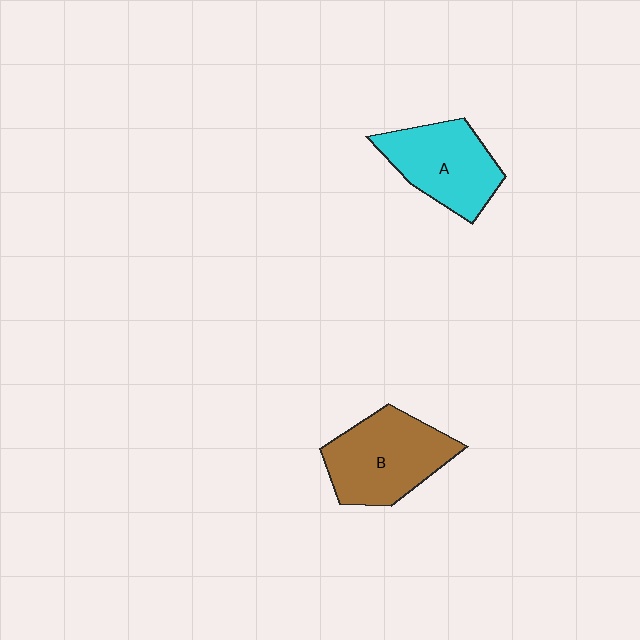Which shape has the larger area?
Shape B (brown).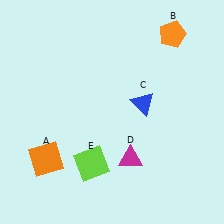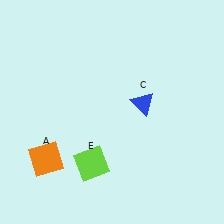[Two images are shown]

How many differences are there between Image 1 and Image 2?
There are 2 differences between the two images.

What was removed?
The orange pentagon (B), the magenta triangle (D) were removed in Image 2.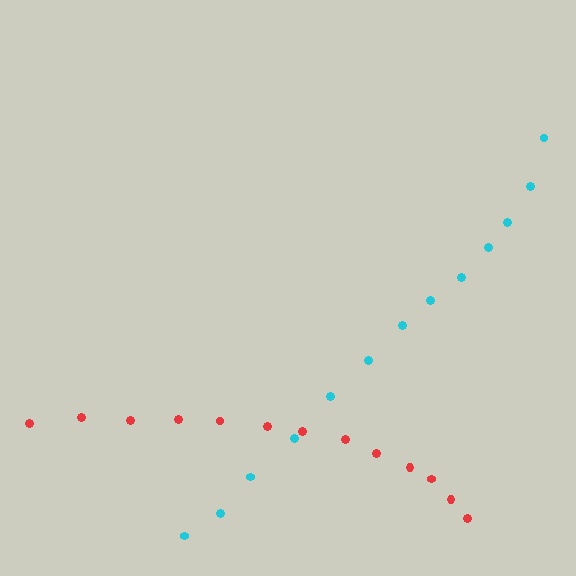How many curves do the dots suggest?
There are 2 distinct paths.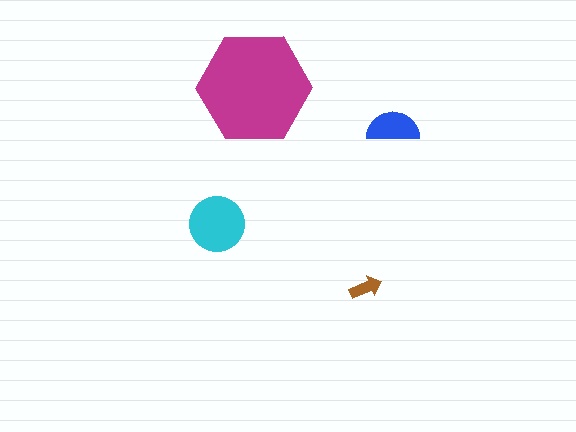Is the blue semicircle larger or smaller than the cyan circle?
Smaller.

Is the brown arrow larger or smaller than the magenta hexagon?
Smaller.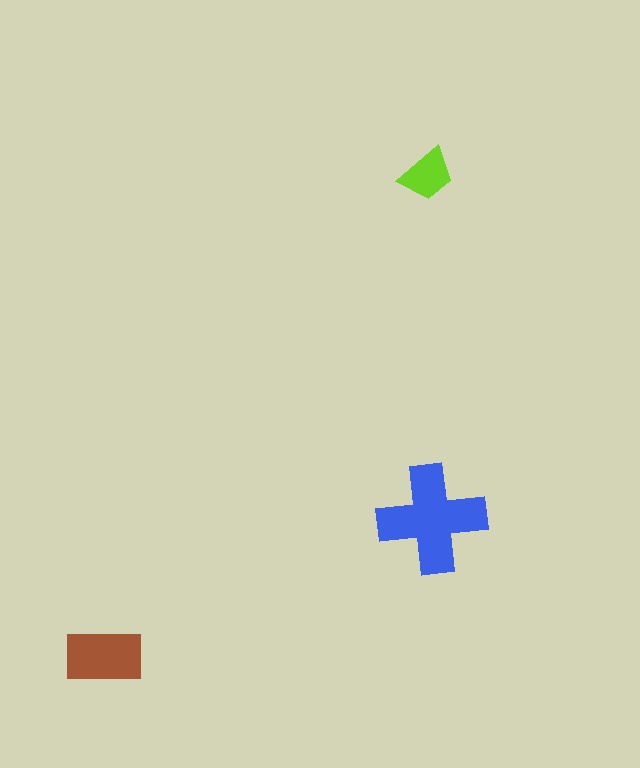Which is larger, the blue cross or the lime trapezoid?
The blue cross.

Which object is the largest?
The blue cross.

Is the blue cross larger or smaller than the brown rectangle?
Larger.